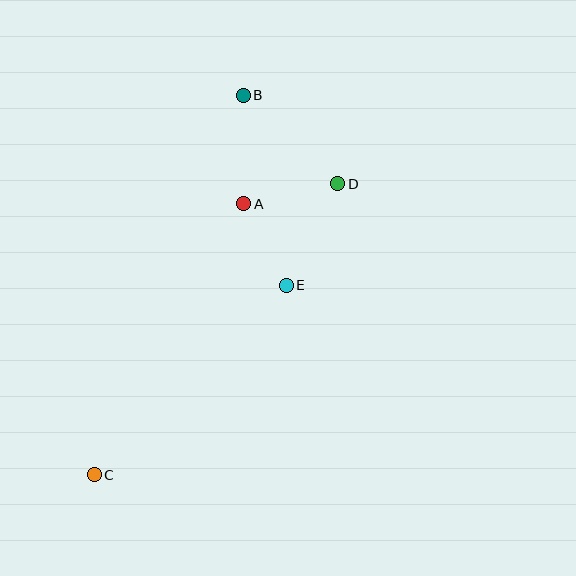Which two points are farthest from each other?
Points B and C are farthest from each other.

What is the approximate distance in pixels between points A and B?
The distance between A and B is approximately 109 pixels.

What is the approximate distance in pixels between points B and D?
The distance between B and D is approximately 129 pixels.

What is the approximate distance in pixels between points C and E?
The distance between C and E is approximately 270 pixels.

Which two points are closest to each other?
Points A and E are closest to each other.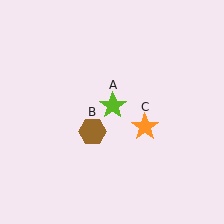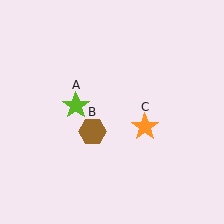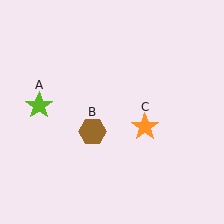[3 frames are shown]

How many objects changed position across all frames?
1 object changed position: lime star (object A).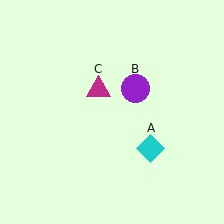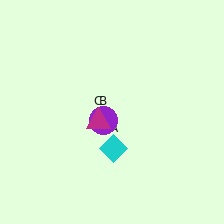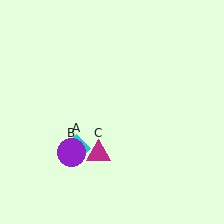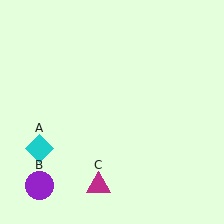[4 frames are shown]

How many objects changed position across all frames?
3 objects changed position: cyan diamond (object A), purple circle (object B), magenta triangle (object C).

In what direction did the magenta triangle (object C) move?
The magenta triangle (object C) moved down.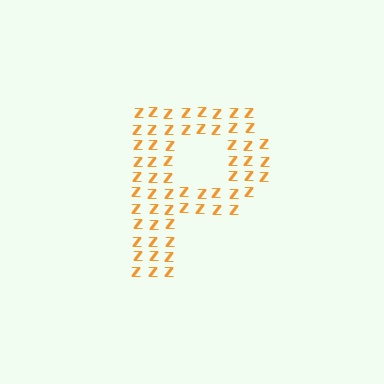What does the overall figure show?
The overall figure shows the letter P.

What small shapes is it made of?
It is made of small letter Z's.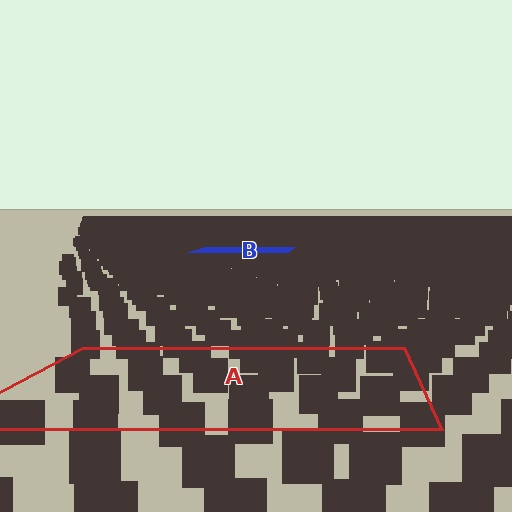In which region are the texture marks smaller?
The texture marks are smaller in region B, because it is farther away.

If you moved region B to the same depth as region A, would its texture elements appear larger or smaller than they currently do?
They would appear larger. At a closer depth, the same texture elements are projected at a bigger on-screen size.